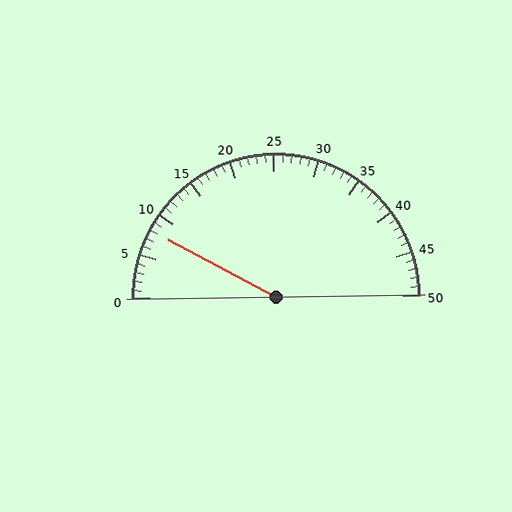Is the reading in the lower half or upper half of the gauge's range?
The reading is in the lower half of the range (0 to 50).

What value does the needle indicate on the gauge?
The needle indicates approximately 8.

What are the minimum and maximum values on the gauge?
The gauge ranges from 0 to 50.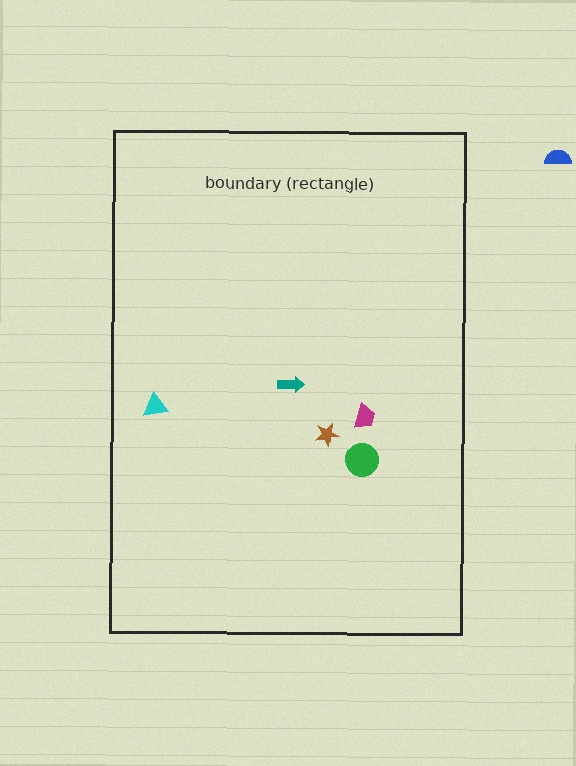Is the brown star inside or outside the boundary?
Inside.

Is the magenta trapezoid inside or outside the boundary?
Inside.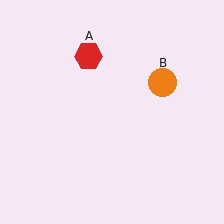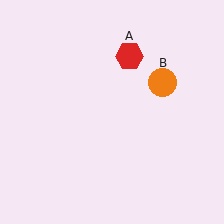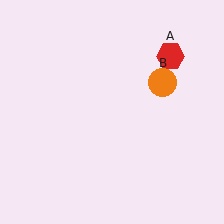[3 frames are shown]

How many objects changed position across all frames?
1 object changed position: red hexagon (object A).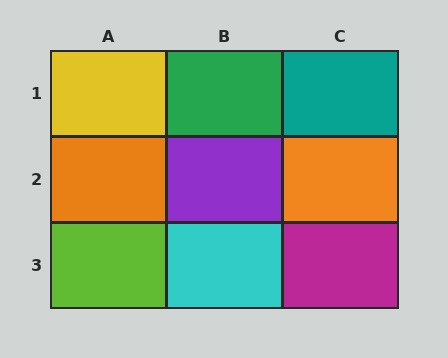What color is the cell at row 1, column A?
Yellow.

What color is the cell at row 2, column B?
Purple.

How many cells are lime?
1 cell is lime.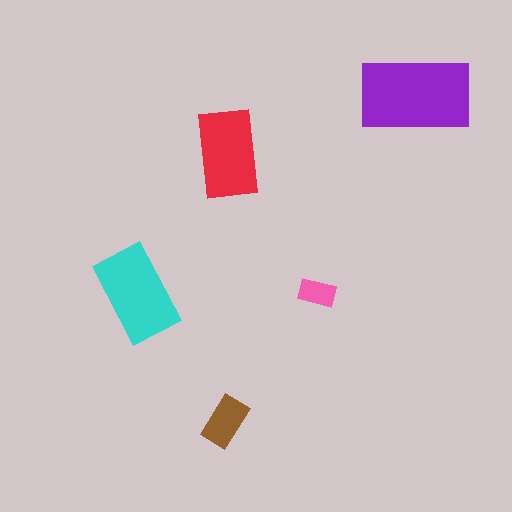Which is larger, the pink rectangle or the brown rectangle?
The brown one.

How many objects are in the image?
There are 5 objects in the image.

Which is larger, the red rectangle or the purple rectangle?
The purple one.